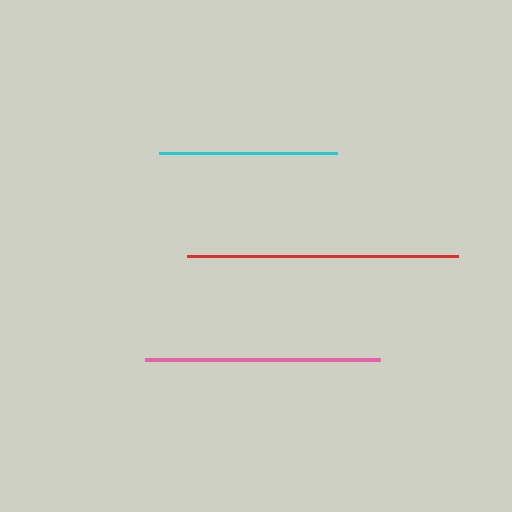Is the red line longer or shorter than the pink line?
The red line is longer than the pink line.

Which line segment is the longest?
The red line is the longest at approximately 272 pixels.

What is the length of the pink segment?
The pink segment is approximately 235 pixels long.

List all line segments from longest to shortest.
From longest to shortest: red, pink, cyan.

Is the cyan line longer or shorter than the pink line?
The pink line is longer than the cyan line.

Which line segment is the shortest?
The cyan line is the shortest at approximately 178 pixels.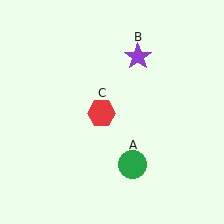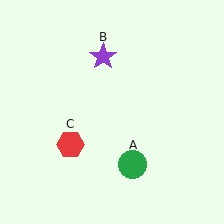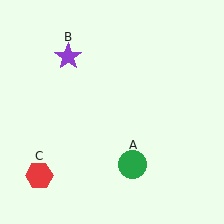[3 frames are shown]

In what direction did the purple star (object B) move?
The purple star (object B) moved left.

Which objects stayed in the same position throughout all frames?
Green circle (object A) remained stationary.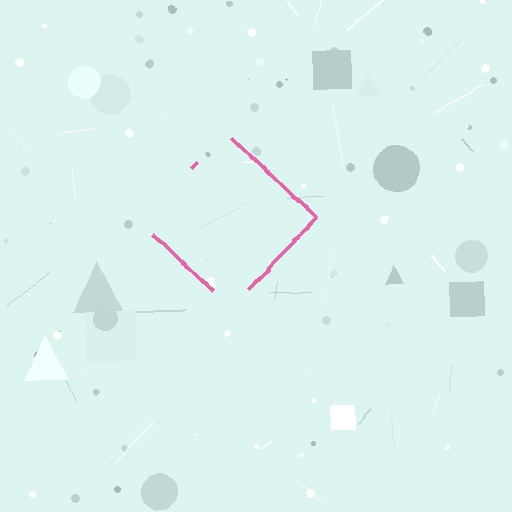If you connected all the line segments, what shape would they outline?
They would outline a diamond.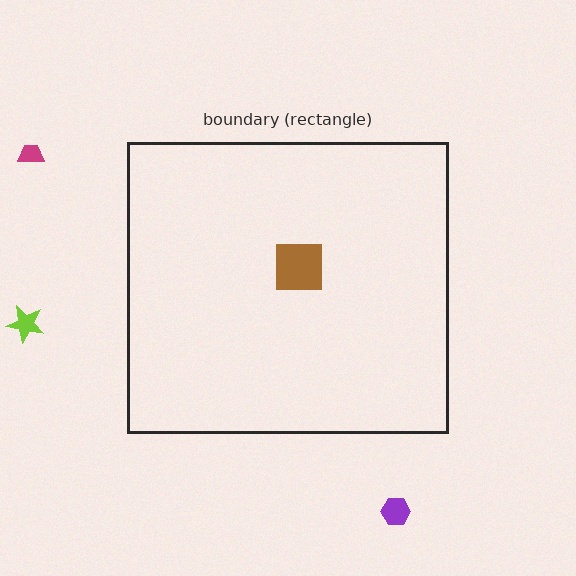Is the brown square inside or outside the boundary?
Inside.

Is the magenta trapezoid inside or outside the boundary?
Outside.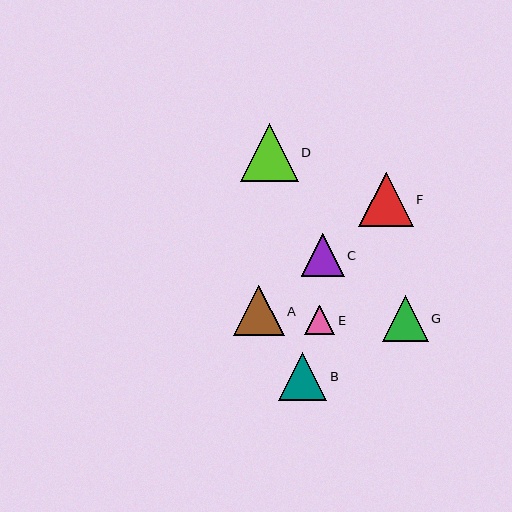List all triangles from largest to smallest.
From largest to smallest: D, F, A, B, G, C, E.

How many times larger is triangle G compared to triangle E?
Triangle G is approximately 1.5 times the size of triangle E.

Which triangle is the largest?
Triangle D is the largest with a size of approximately 58 pixels.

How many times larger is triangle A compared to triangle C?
Triangle A is approximately 1.2 times the size of triangle C.